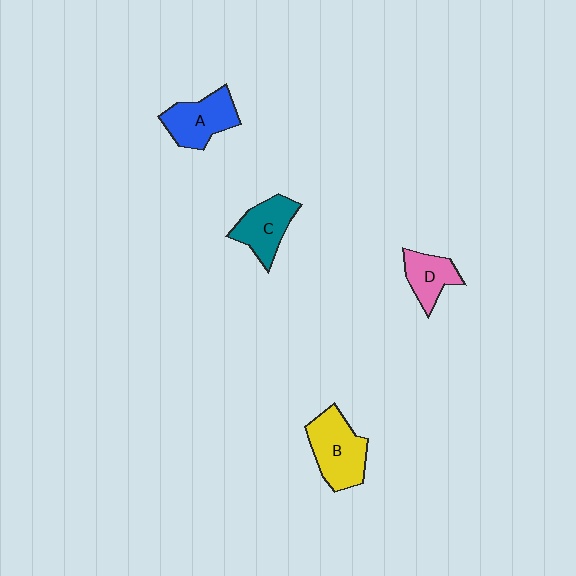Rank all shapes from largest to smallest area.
From largest to smallest: B (yellow), A (blue), C (teal), D (pink).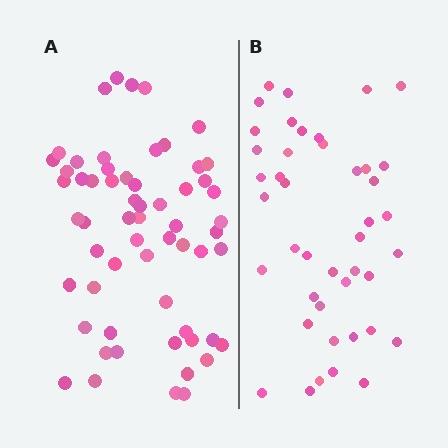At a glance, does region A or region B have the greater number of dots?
Region A (the left region) has more dots.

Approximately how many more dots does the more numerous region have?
Region A has approximately 15 more dots than region B.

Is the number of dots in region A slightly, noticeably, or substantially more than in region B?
Region A has noticeably more, but not dramatically so. The ratio is roughly 1.4 to 1.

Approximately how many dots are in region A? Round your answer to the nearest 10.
About 60 dots.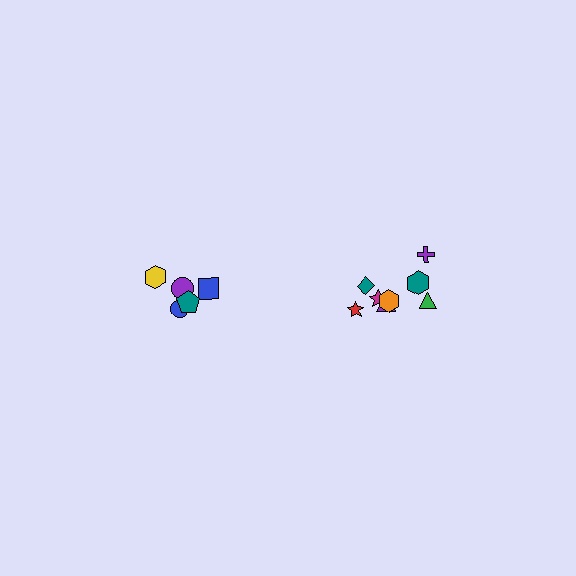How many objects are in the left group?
There are 5 objects.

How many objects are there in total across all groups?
There are 13 objects.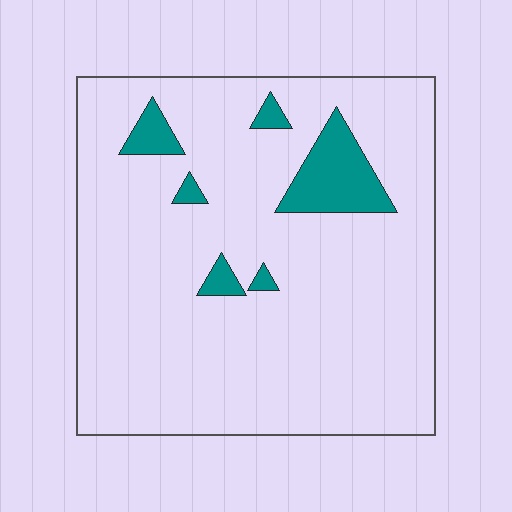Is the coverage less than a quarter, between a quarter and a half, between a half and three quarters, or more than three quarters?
Less than a quarter.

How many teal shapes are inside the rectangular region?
6.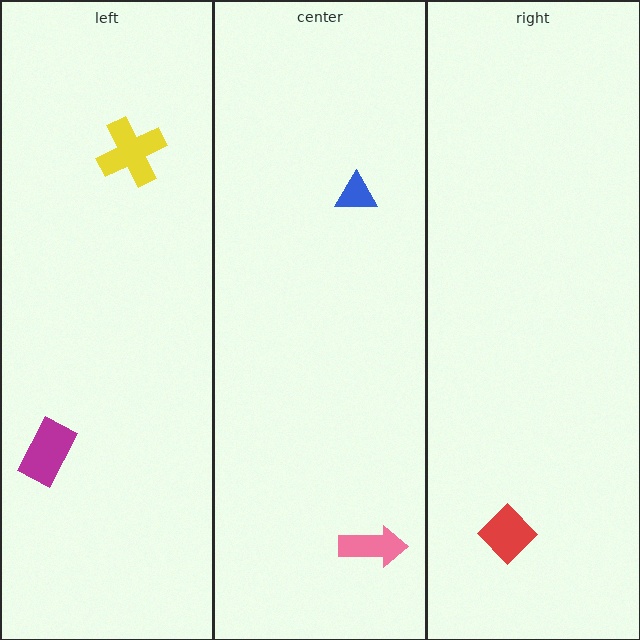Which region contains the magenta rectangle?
The left region.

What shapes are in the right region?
The red diamond.